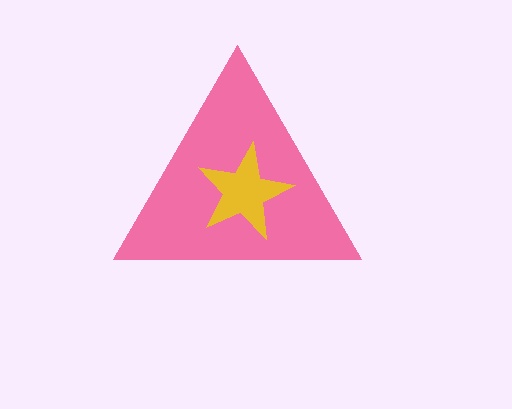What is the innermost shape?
The yellow star.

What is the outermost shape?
The pink triangle.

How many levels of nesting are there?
2.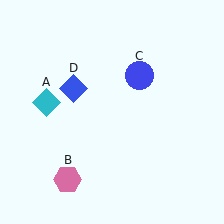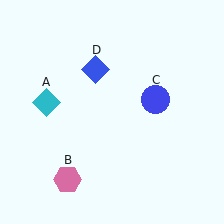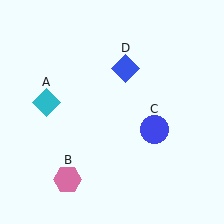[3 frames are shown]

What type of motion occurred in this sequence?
The blue circle (object C), blue diamond (object D) rotated clockwise around the center of the scene.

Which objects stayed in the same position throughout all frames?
Cyan diamond (object A) and pink hexagon (object B) remained stationary.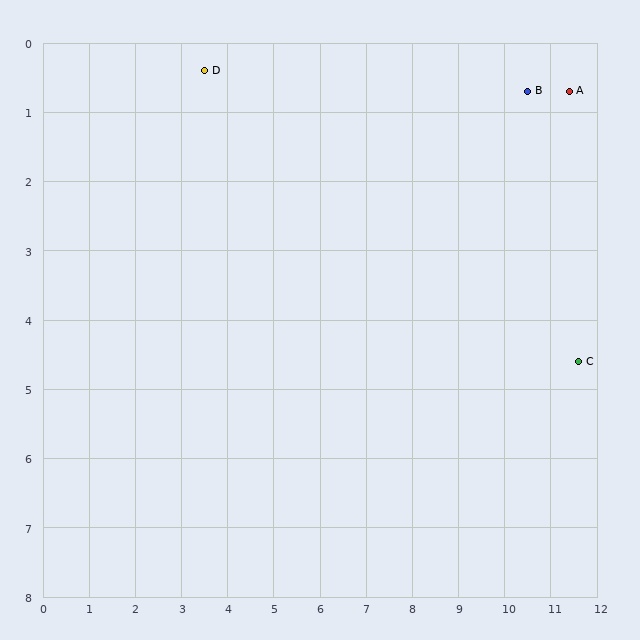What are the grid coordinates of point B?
Point B is at approximately (10.5, 0.7).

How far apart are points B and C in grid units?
Points B and C are about 4.1 grid units apart.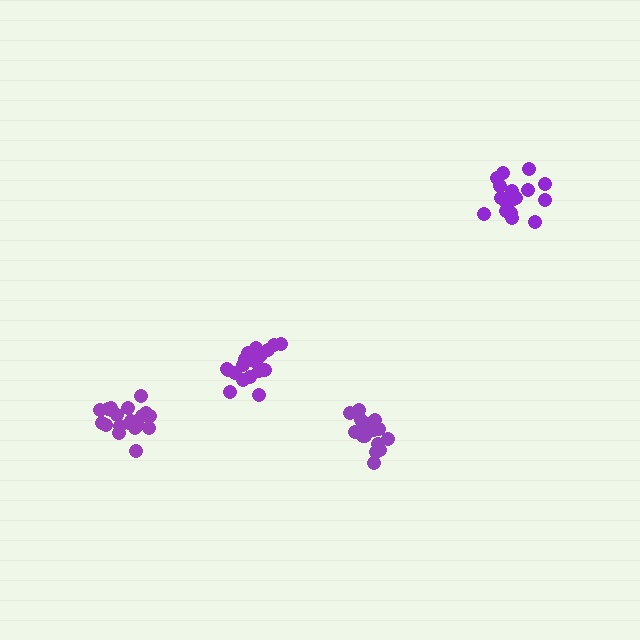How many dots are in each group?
Group 1: 21 dots, Group 2: 17 dots, Group 3: 21 dots, Group 4: 19 dots (78 total).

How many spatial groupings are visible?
There are 4 spatial groupings.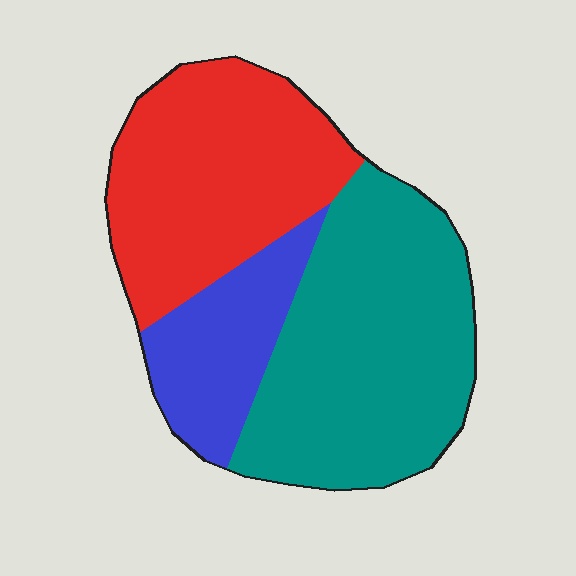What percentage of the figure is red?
Red covers about 35% of the figure.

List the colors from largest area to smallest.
From largest to smallest: teal, red, blue.